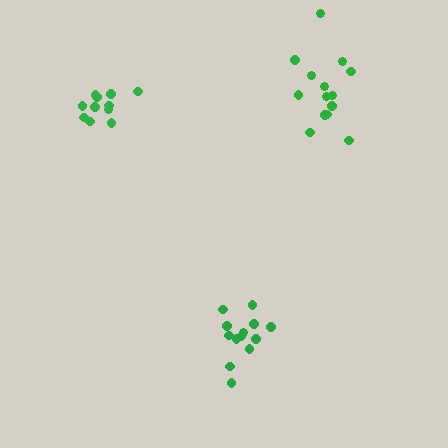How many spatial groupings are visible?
There are 3 spatial groupings.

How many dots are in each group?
Group 1: 14 dots, Group 2: 11 dots, Group 3: 13 dots (38 total).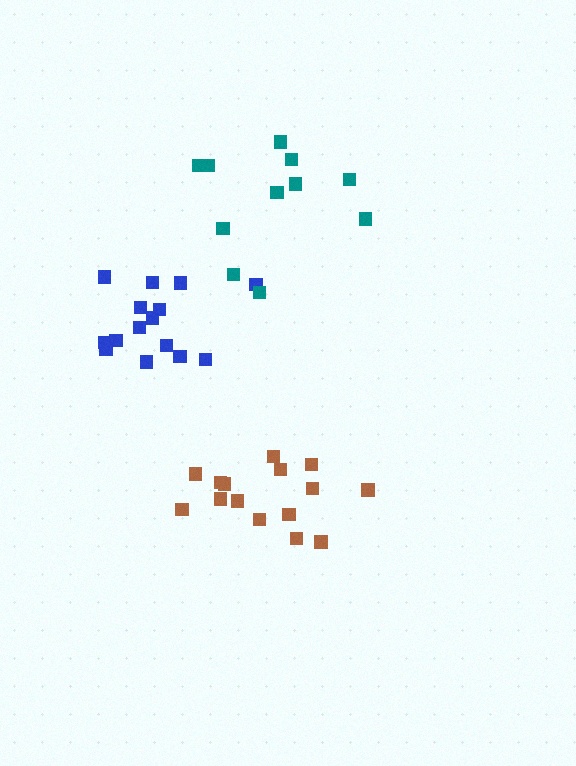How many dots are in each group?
Group 1: 15 dots, Group 2: 15 dots, Group 3: 11 dots (41 total).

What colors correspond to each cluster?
The clusters are colored: brown, blue, teal.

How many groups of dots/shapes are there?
There are 3 groups.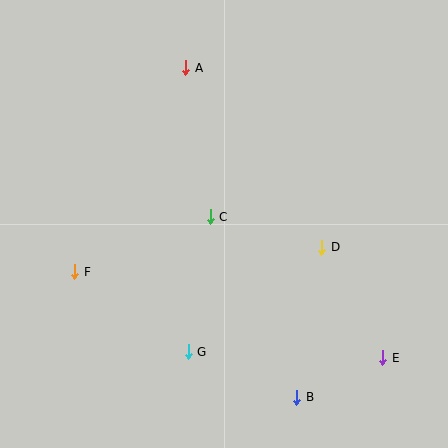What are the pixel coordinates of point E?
Point E is at (383, 358).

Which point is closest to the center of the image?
Point C at (210, 217) is closest to the center.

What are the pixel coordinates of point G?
Point G is at (188, 352).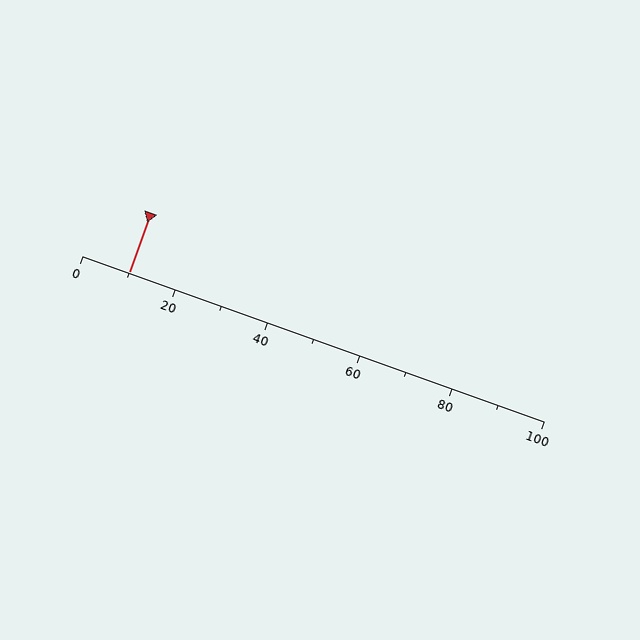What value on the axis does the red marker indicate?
The marker indicates approximately 10.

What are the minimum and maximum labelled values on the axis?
The axis runs from 0 to 100.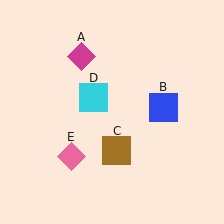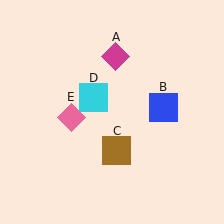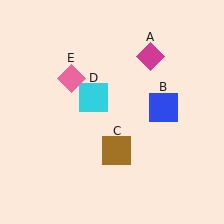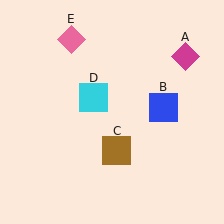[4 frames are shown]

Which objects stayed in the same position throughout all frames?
Blue square (object B) and brown square (object C) and cyan square (object D) remained stationary.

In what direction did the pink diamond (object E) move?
The pink diamond (object E) moved up.